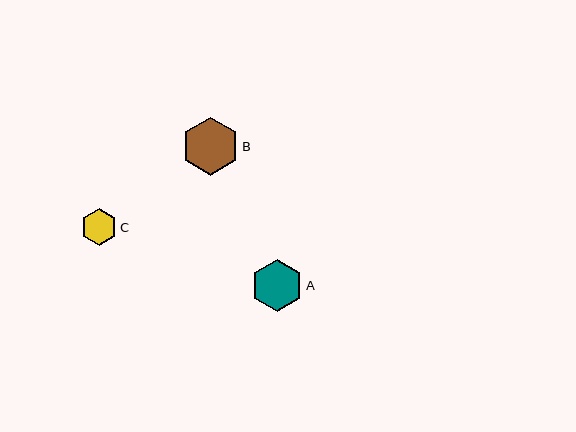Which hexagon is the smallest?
Hexagon C is the smallest with a size of approximately 36 pixels.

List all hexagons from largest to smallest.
From largest to smallest: B, A, C.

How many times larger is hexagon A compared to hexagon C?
Hexagon A is approximately 1.4 times the size of hexagon C.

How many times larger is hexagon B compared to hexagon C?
Hexagon B is approximately 1.6 times the size of hexagon C.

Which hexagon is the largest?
Hexagon B is the largest with a size of approximately 58 pixels.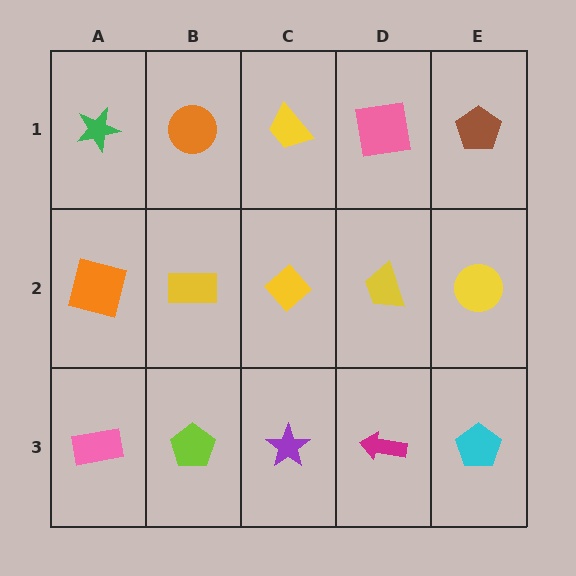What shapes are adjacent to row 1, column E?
A yellow circle (row 2, column E), a pink square (row 1, column D).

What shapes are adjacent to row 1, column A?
An orange square (row 2, column A), an orange circle (row 1, column B).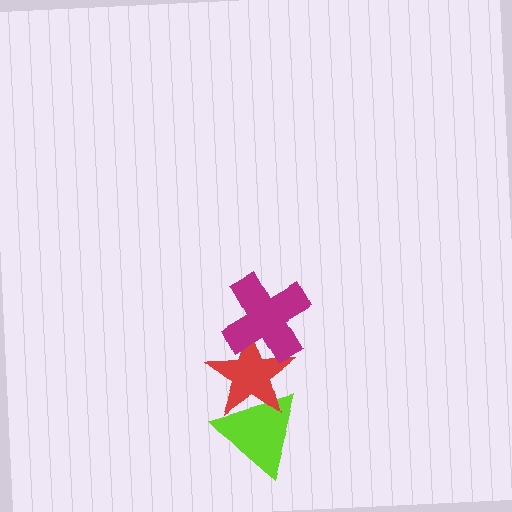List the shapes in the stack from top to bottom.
From top to bottom: the magenta cross, the red star, the lime triangle.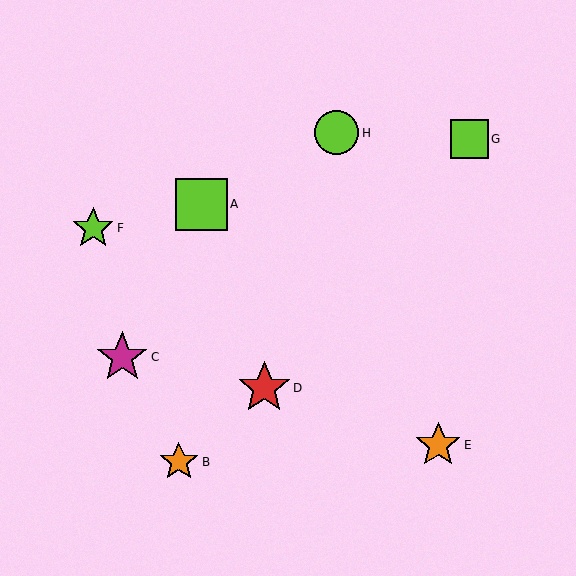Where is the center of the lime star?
The center of the lime star is at (93, 228).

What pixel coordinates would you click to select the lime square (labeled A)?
Click at (201, 204) to select the lime square A.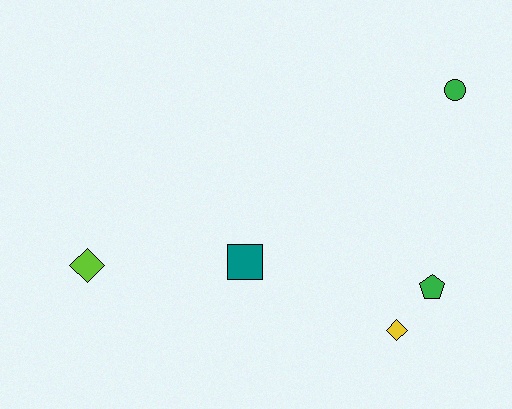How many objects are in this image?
There are 5 objects.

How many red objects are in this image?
There are no red objects.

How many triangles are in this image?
There are no triangles.